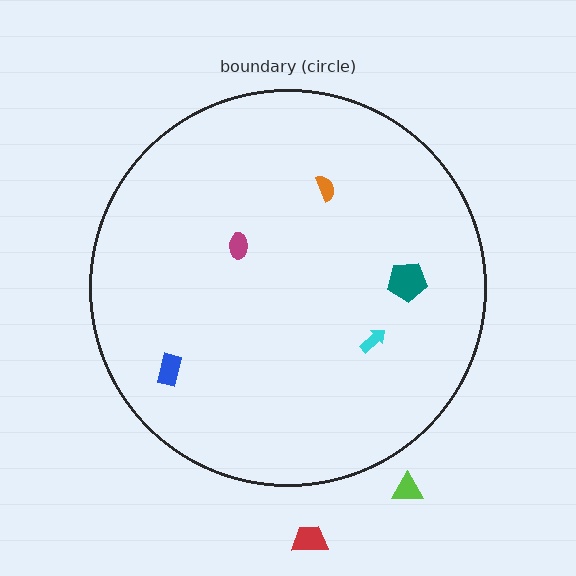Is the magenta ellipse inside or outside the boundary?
Inside.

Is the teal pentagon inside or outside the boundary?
Inside.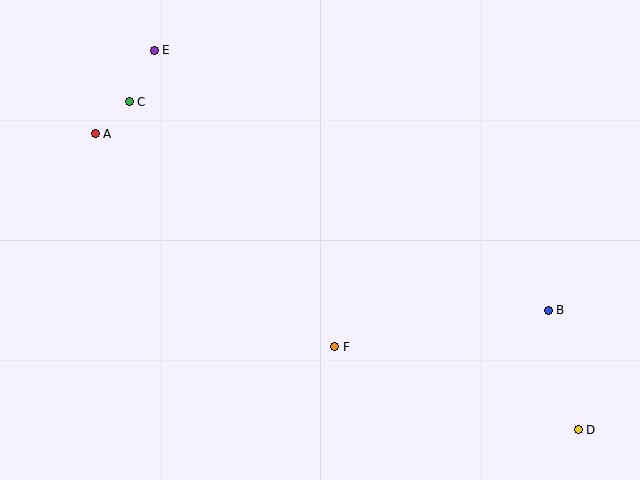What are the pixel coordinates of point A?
Point A is at (95, 134).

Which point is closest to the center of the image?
Point F at (335, 347) is closest to the center.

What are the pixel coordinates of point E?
Point E is at (154, 50).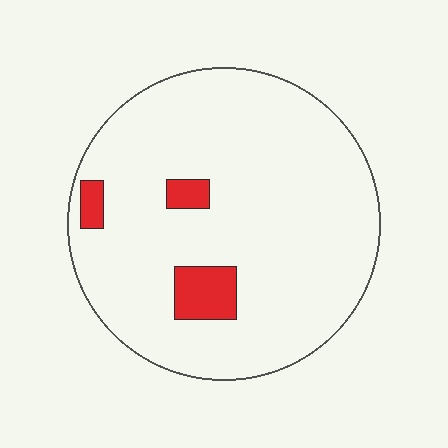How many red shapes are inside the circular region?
3.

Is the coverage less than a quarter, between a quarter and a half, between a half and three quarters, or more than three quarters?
Less than a quarter.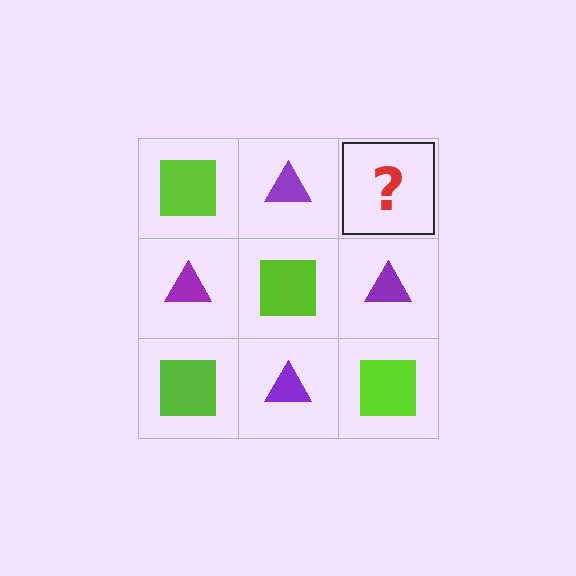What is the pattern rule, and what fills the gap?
The rule is that it alternates lime square and purple triangle in a checkerboard pattern. The gap should be filled with a lime square.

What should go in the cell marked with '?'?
The missing cell should contain a lime square.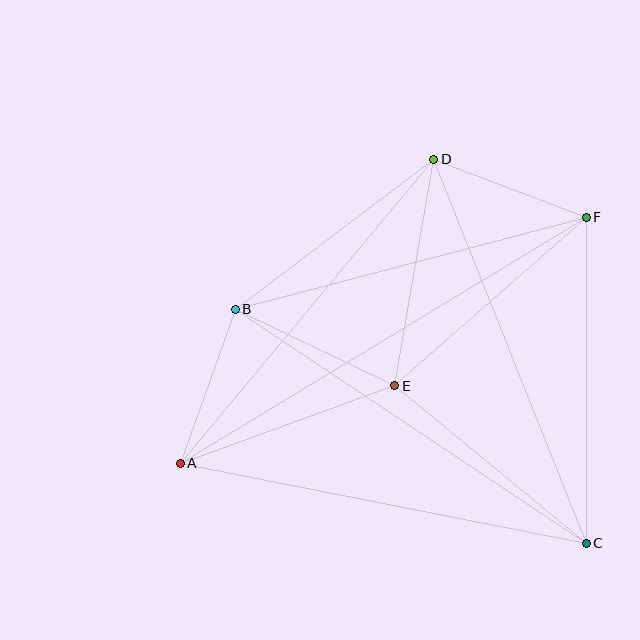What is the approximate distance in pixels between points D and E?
The distance between D and E is approximately 230 pixels.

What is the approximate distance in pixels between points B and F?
The distance between B and F is approximately 363 pixels.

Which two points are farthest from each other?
Points A and F are farthest from each other.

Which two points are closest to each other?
Points D and F are closest to each other.